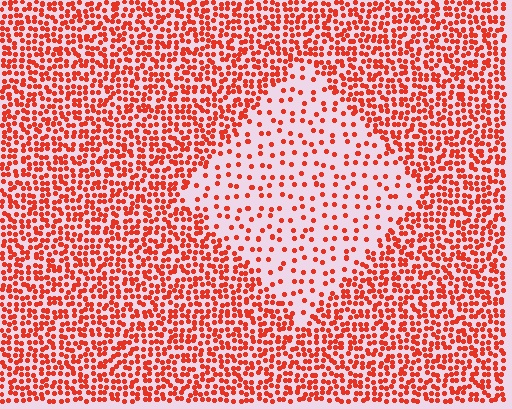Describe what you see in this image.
The image contains small red elements arranged at two different densities. A diamond-shaped region is visible where the elements are less densely packed than the surrounding area.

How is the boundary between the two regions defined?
The boundary is defined by a change in element density (approximately 2.8x ratio). All elements are the same color, size, and shape.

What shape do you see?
I see a diamond.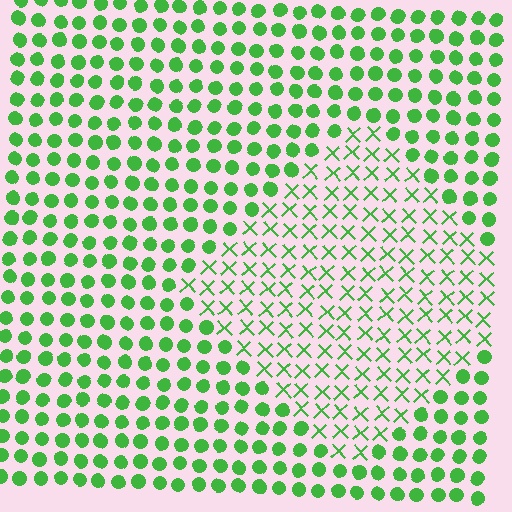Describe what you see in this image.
The image is filled with small green elements arranged in a uniform grid. A diamond-shaped region contains X marks, while the surrounding area contains circles. The boundary is defined purely by the change in element shape.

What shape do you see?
I see a diamond.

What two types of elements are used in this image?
The image uses X marks inside the diamond region and circles outside it.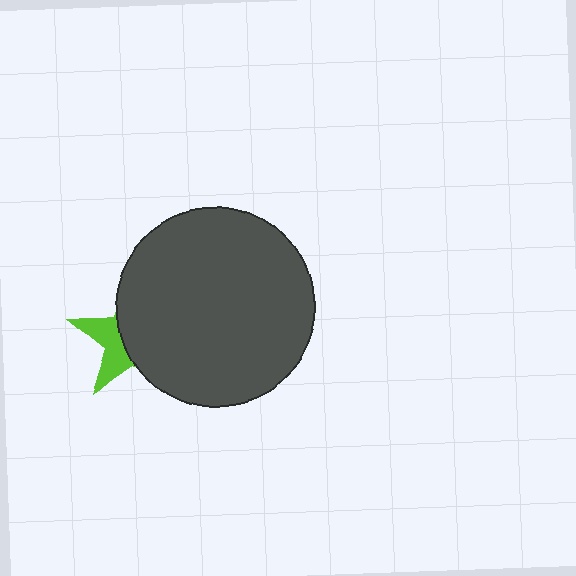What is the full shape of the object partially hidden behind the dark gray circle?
The partially hidden object is a lime star.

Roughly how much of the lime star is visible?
A small part of it is visible (roughly 36%).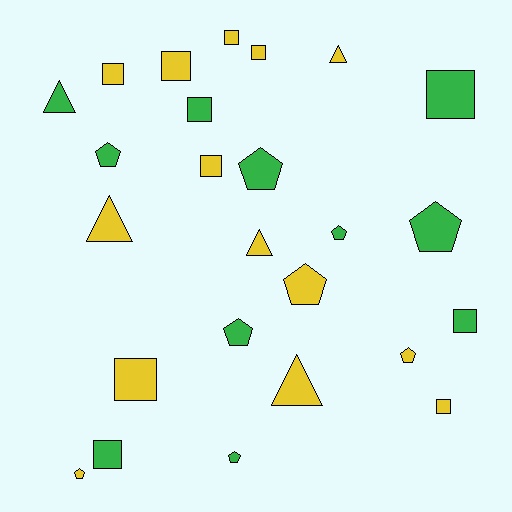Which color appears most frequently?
Yellow, with 14 objects.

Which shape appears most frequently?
Square, with 11 objects.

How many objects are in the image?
There are 25 objects.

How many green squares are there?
There are 4 green squares.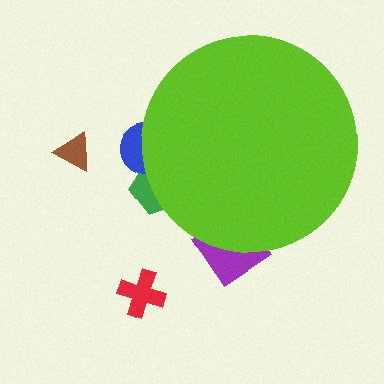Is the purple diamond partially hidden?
Yes, the purple diamond is partially hidden behind the lime circle.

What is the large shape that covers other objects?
A lime circle.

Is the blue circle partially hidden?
Yes, the blue circle is partially hidden behind the lime circle.